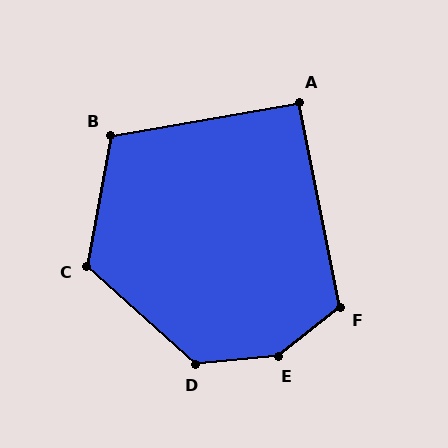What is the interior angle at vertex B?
Approximately 110 degrees (obtuse).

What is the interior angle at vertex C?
Approximately 122 degrees (obtuse).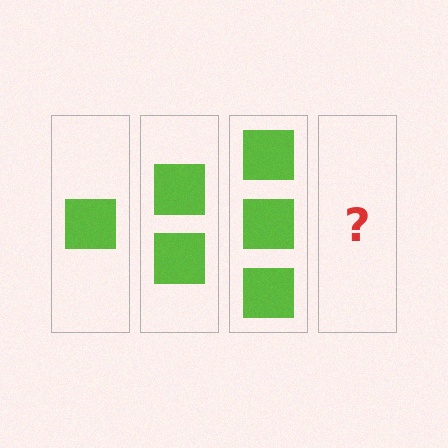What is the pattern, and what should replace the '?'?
The pattern is that each step adds one more square. The '?' should be 4 squares.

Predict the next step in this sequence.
The next step is 4 squares.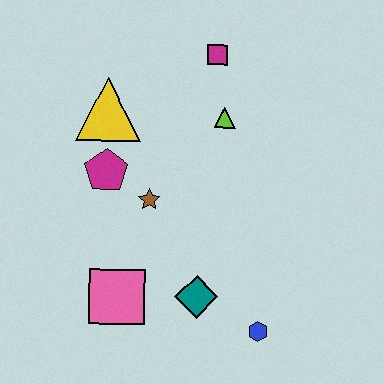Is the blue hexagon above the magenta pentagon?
No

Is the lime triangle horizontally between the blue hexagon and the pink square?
Yes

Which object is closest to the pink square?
The teal diamond is closest to the pink square.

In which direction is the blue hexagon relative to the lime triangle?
The blue hexagon is below the lime triangle.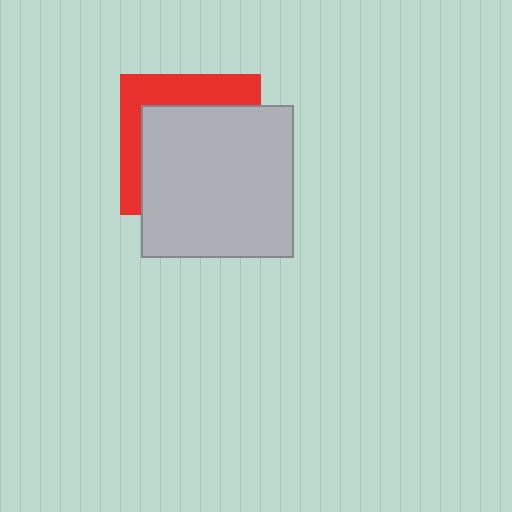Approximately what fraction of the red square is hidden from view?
Roughly 65% of the red square is hidden behind the light gray square.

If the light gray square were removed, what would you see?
You would see the complete red square.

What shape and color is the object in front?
The object in front is a light gray square.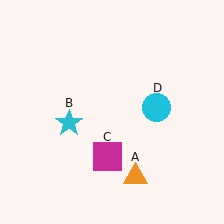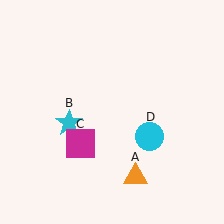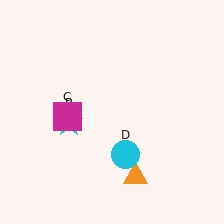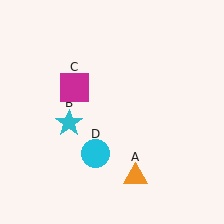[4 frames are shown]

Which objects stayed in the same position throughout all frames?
Orange triangle (object A) and cyan star (object B) remained stationary.